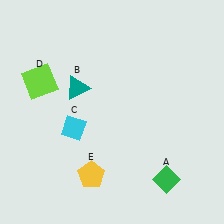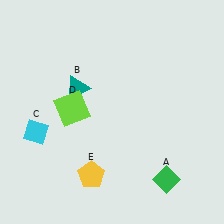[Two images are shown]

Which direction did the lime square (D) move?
The lime square (D) moved right.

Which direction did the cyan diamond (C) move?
The cyan diamond (C) moved left.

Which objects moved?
The objects that moved are: the cyan diamond (C), the lime square (D).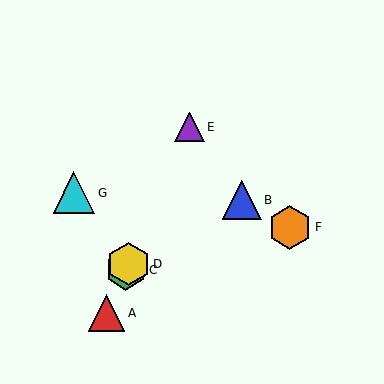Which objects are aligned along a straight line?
Objects A, C, D, E are aligned along a straight line.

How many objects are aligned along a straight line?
4 objects (A, C, D, E) are aligned along a straight line.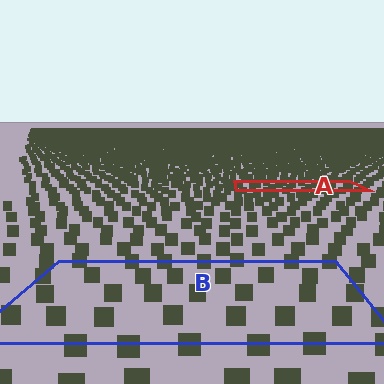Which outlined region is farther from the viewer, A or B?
Region A is farther from the viewer — the texture elements inside it appear smaller and more densely packed.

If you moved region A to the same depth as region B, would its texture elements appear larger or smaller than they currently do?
They would appear larger. At a closer depth, the same texture elements are projected at a bigger on-screen size.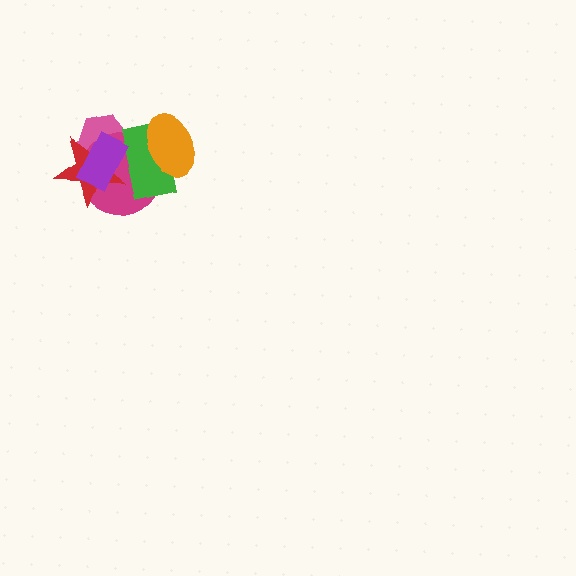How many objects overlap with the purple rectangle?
4 objects overlap with the purple rectangle.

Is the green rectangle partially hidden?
Yes, it is partially covered by another shape.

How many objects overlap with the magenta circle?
5 objects overlap with the magenta circle.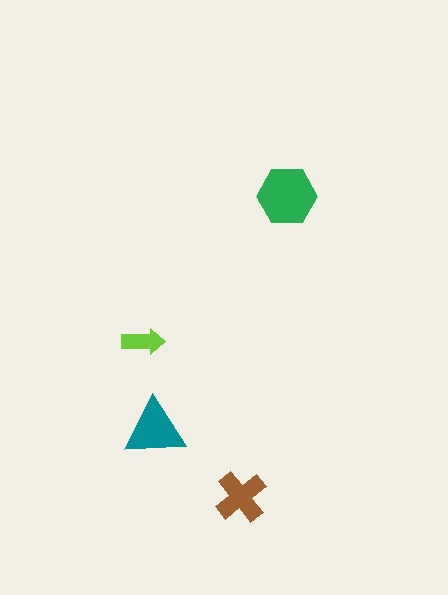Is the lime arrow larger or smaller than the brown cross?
Smaller.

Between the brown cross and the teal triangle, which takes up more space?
The teal triangle.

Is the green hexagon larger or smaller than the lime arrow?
Larger.